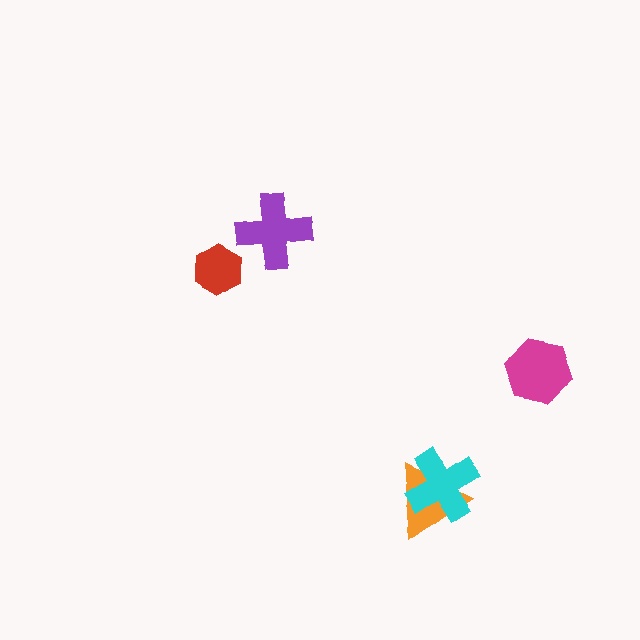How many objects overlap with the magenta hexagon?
0 objects overlap with the magenta hexagon.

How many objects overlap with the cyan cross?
1 object overlaps with the cyan cross.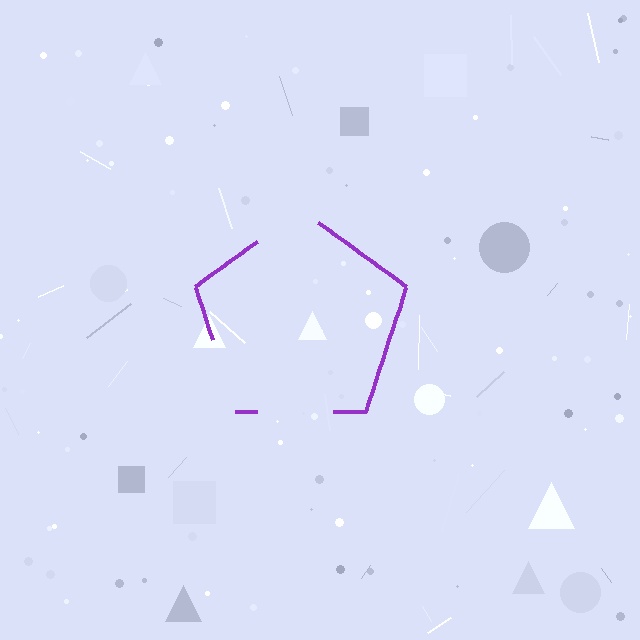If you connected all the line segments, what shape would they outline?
They would outline a pentagon.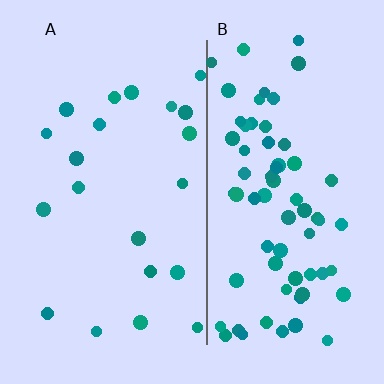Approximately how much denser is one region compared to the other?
Approximately 3.3× — region B over region A.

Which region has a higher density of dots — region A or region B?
B (the right).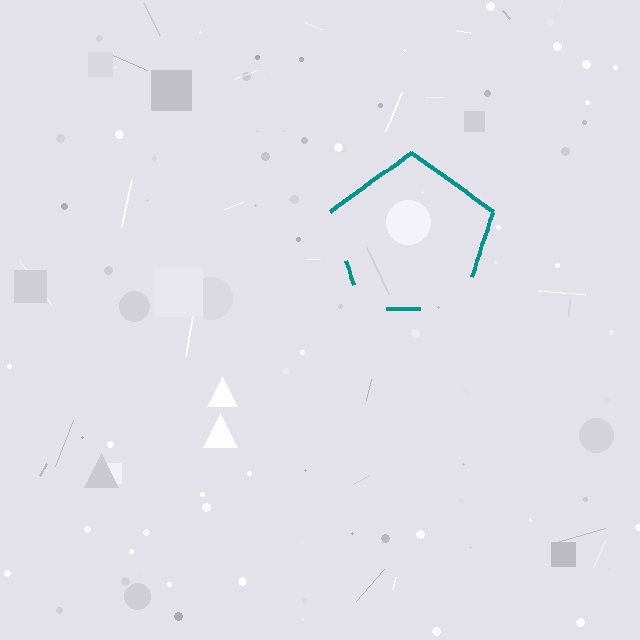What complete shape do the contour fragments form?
The contour fragments form a pentagon.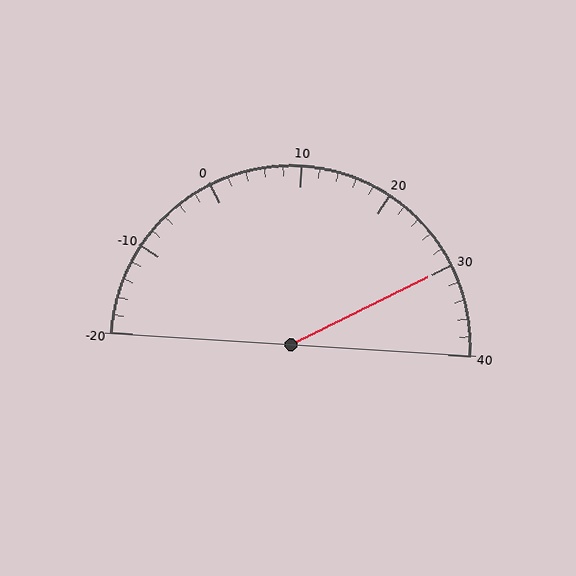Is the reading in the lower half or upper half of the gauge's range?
The reading is in the upper half of the range (-20 to 40).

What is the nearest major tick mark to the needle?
The nearest major tick mark is 30.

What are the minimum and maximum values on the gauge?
The gauge ranges from -20 to 40.